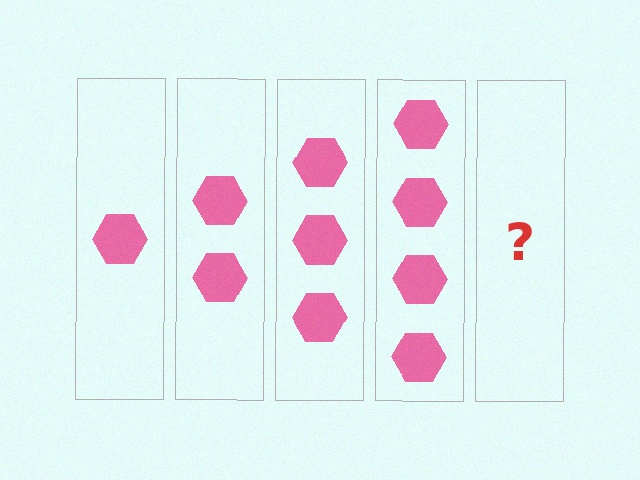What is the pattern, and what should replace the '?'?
The pattern is that each step adds one more hexagon. The '?' should be 5 hexagons.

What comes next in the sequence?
The next element should be 5 hexagons.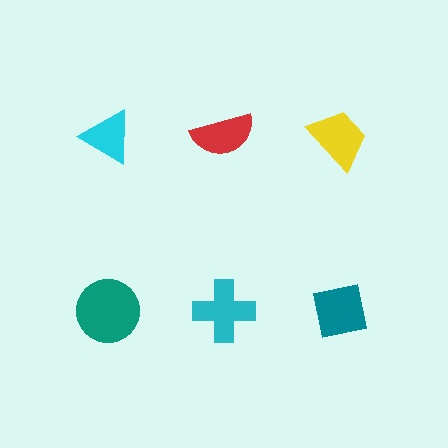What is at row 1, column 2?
A red semicircle.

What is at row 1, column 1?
A cyan triangle.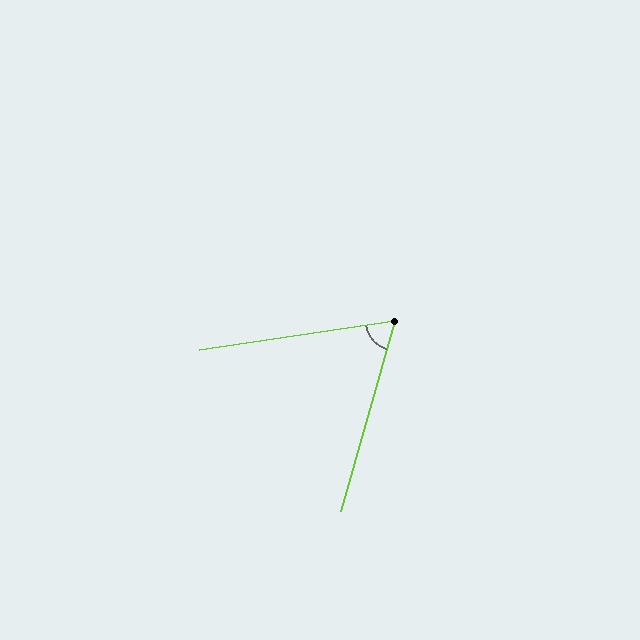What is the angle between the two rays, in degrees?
Approximately 66 degrees.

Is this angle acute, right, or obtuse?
It is acute.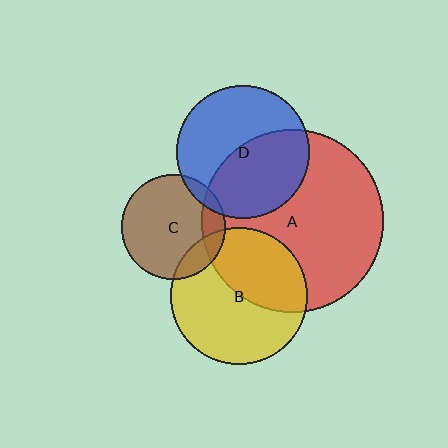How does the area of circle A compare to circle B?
Approximately 1.8 times.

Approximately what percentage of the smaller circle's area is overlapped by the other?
Approximately 40%.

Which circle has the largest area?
Circle A (red).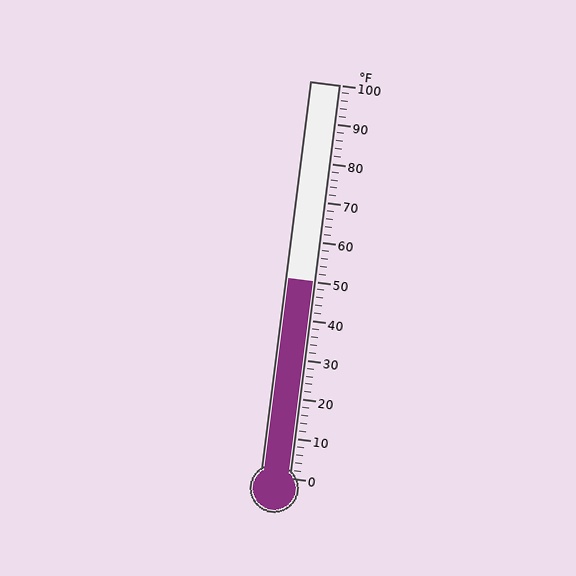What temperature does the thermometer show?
The thermometer shows approximately 50°F.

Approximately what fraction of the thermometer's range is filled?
The thermometer is filled to approximately 50% of its range.